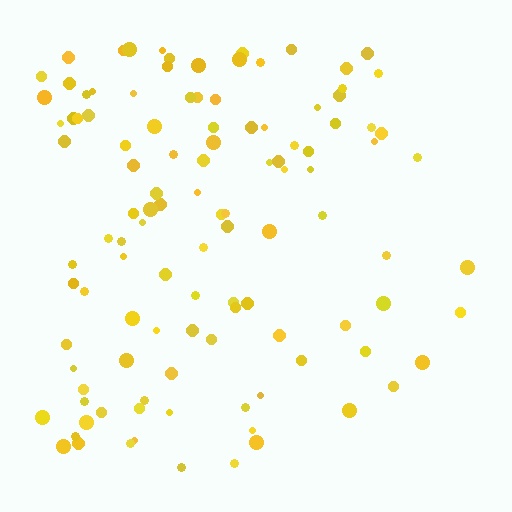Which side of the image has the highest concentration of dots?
The left.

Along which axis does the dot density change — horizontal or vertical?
Horizontal.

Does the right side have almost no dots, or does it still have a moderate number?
Still a moderate number, just noticeably fewer than the left.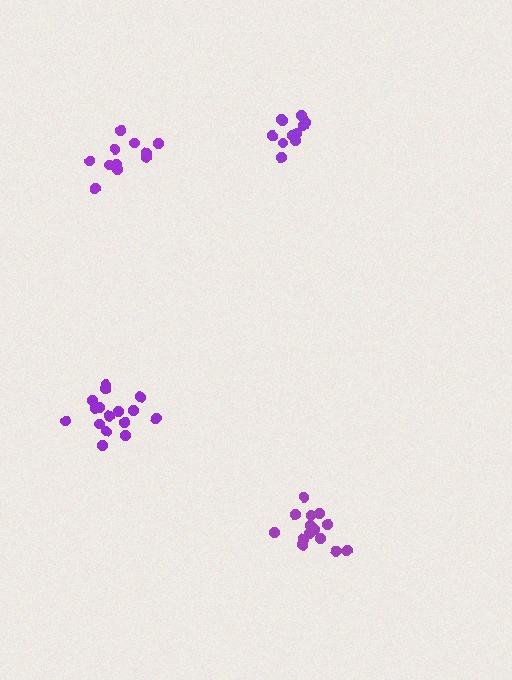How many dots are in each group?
Group 1: 14 dots, Group 2: 11 dots, Group 3: 16 dots, Group 4: 11 dots (52 total).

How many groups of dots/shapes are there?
There are 4 groups.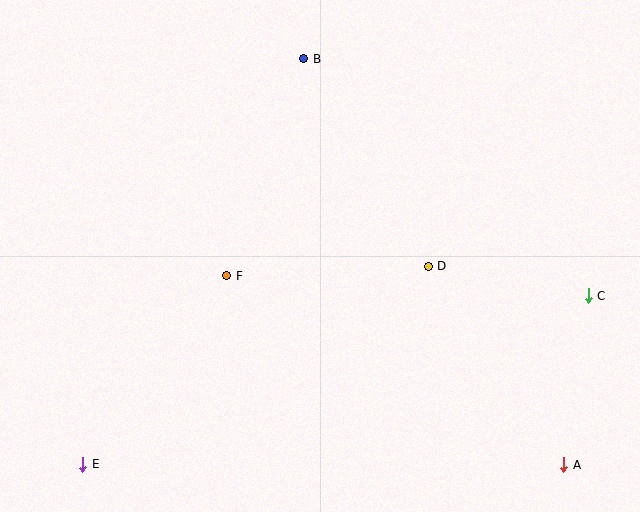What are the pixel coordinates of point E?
Point E is at (83, 464).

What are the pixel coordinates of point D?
Point D is at (428, 266).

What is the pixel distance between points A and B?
The distance between A and B is 482 pixels.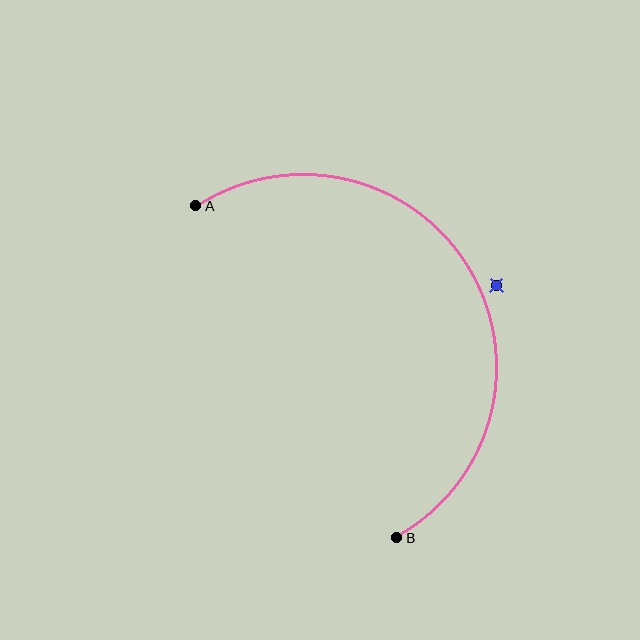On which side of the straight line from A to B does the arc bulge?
The arc bulges to the right of the straight line connecting A and B.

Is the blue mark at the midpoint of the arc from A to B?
No — the blue mark does not lie on the arc at all. It sits slightly outside the curve.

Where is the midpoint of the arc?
The arc midpoint is the point on the curve farthest from the straight line joining A and B. It sits to the right of that line.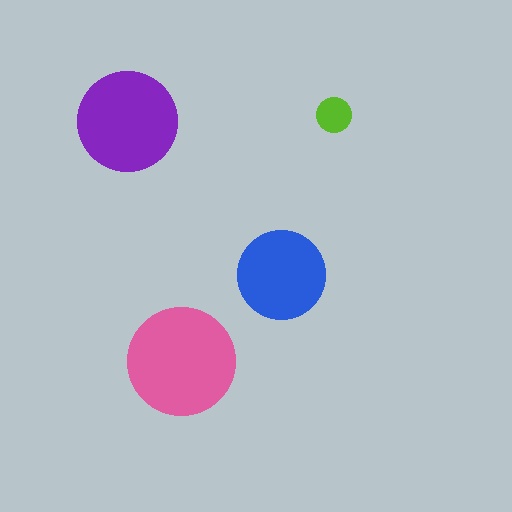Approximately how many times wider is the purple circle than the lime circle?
About 3 times wider.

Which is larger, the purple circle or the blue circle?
The purple one.